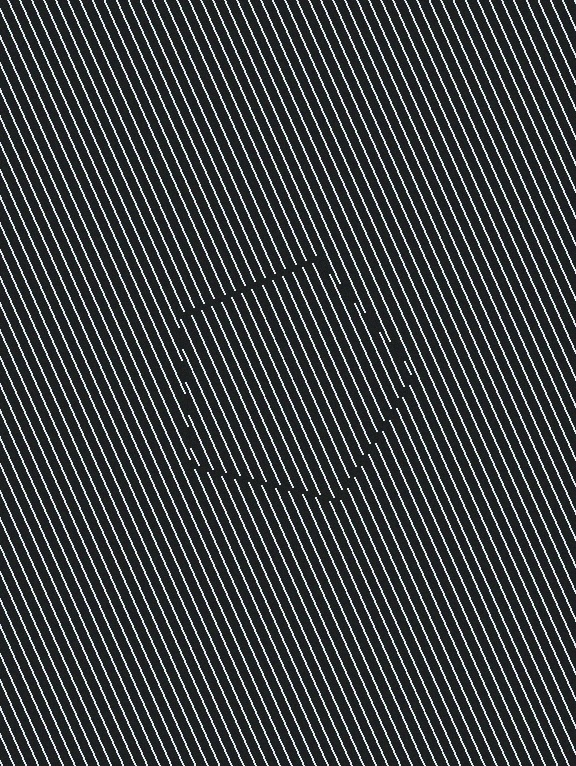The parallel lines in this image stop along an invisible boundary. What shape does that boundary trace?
An illusory pentagon. The interior of the shape contains the same grating, shifted by half a period — the contour is defined by the phase discontinuity where line-ends from the inner and outer gratings abut.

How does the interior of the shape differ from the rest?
The interior of the shape contains the same grating, shifted by half a period — the contour is defined by the phase discontinuity where line-ends from the inner and outer gratings abut.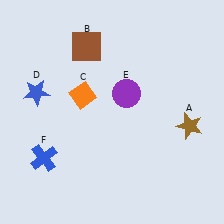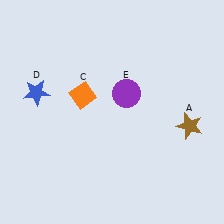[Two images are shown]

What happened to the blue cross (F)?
The blue cross (F) was removed in Image 2. It was in the bottom-left area of Image 1.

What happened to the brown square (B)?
The brown square (B) was removed in Image 2. It was in the top-left area of Image 1.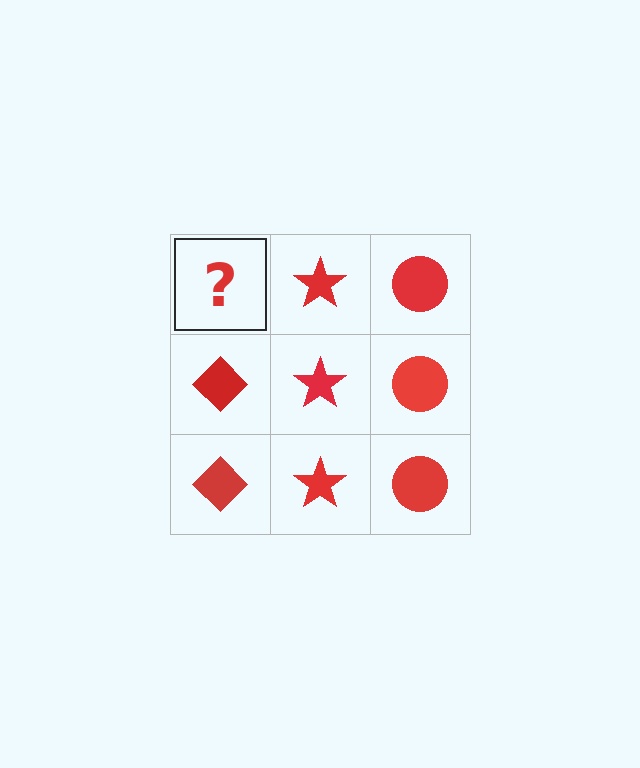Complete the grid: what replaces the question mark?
The question mark should be replaced with a red diamond.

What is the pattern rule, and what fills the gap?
The rule is that each column has a consistent shape. The gap should be filled with a red diamond.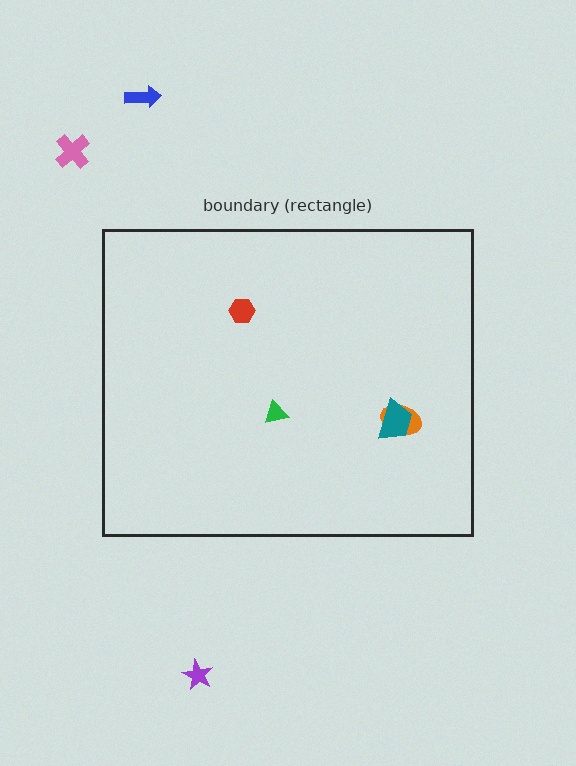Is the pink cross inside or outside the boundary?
Outside.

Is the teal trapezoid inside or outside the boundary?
Inside.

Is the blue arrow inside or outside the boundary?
Outside.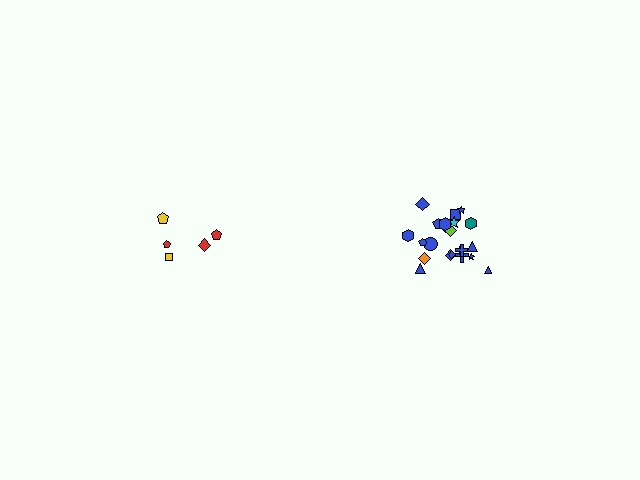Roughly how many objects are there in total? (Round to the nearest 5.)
Roughly 25 objects in total.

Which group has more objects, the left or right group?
The right group.